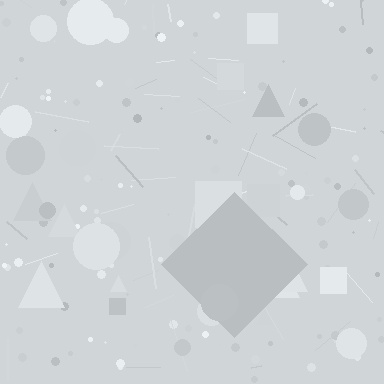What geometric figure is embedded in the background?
A diamond is embedded in the background.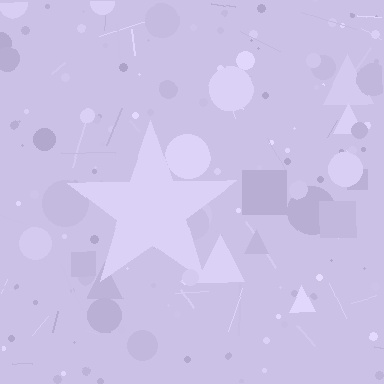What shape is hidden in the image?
A star is hidden in the image.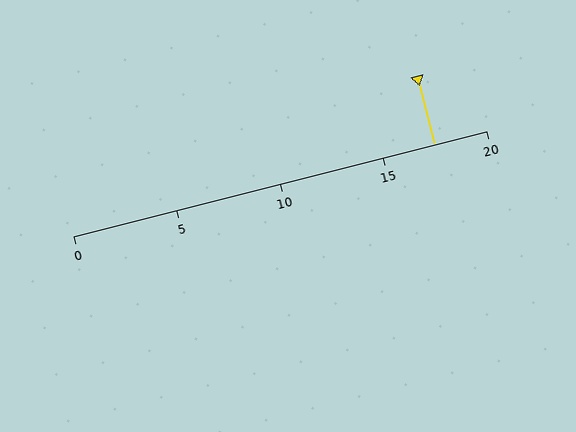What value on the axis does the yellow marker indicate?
The marker indicates approximately 17.5.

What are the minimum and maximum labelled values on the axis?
The axis runs from 0 to 20.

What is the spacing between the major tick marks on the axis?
The major ticks are spaced 5 apart.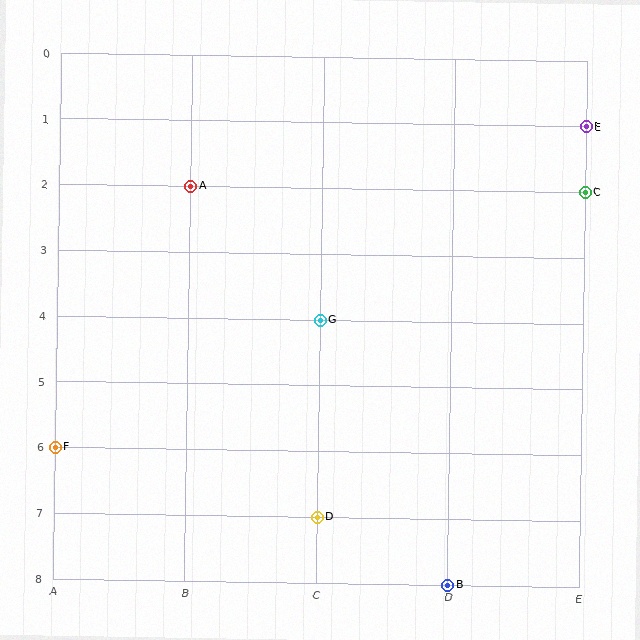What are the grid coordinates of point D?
Point D is at grid coordinates (C, 7).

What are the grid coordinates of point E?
Point E is at grid coordinates (E, 1).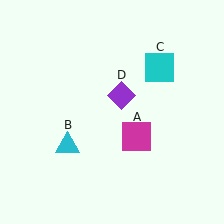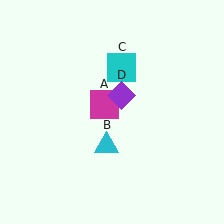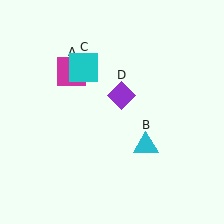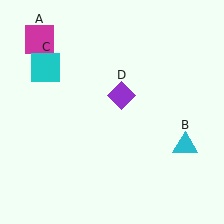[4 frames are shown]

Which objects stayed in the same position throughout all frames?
Purple diamond (object D) remained stationary.